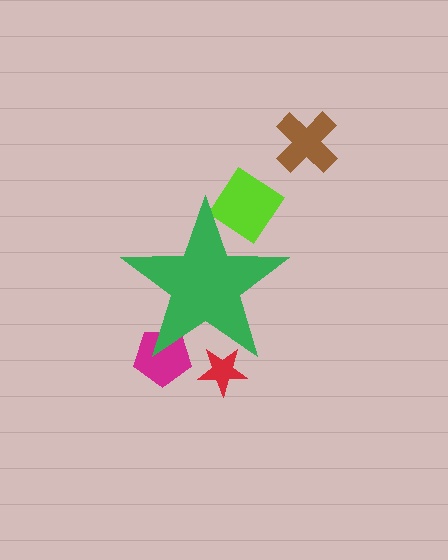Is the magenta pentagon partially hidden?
Yes, the magenta pentagon is partially hidden behind the green star.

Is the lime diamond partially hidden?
Yes, the lime diamond is partially hidden behind the green star.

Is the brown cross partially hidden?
No, the brown cross is fully visible.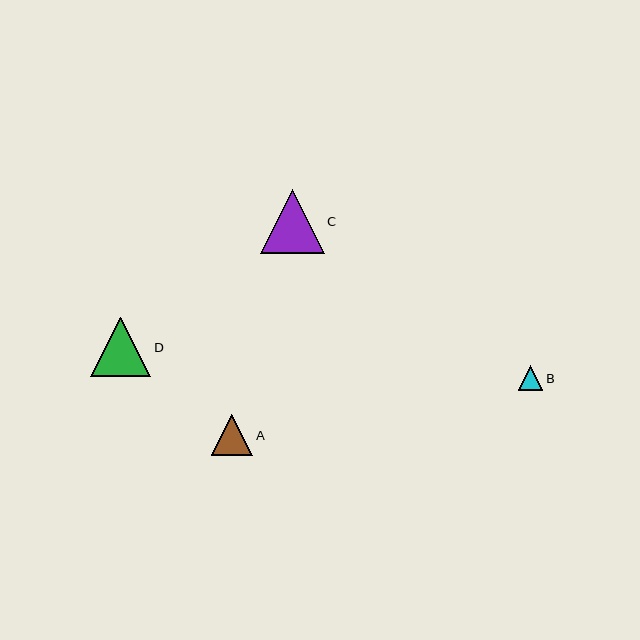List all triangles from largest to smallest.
From largest to smallest: C, D, A, B.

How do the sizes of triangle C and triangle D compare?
Triangle C and triangle D are approximately the same size.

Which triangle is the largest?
Triangle C is the largest with a size of approximately 64 pixels.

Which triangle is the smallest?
Triangle B is the smallest with a size of approximately 25 pixels.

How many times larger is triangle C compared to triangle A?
Triangle C is approximately 1.5 times the size of triangle A.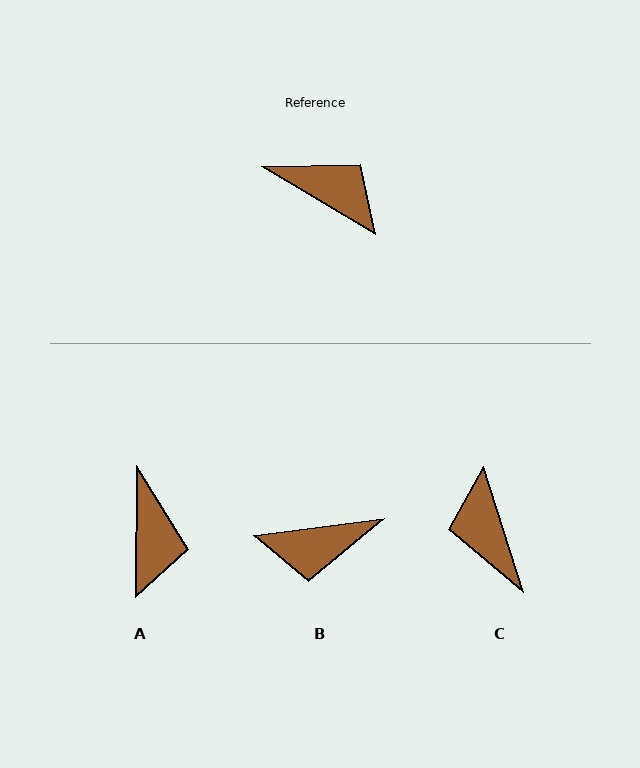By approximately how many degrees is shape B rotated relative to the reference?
Approximately 141 degrees clockwise.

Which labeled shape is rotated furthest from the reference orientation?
B, about 141 degrees away.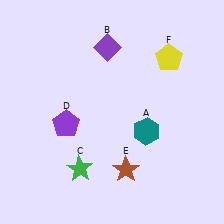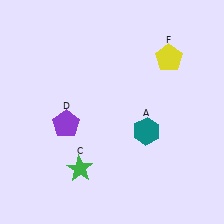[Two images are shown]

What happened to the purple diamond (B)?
The purple diamond (B) was removed in Image 2. It was in the top-left area of Image 1.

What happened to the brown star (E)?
The brown star (E) was removed in Image 2. It was in the bottom-right area of Image 1.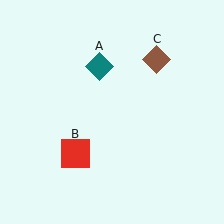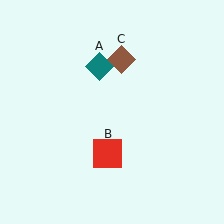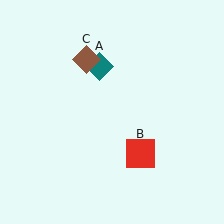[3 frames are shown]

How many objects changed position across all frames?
2 objects changed position: red square (object B), brown diamond (object C).